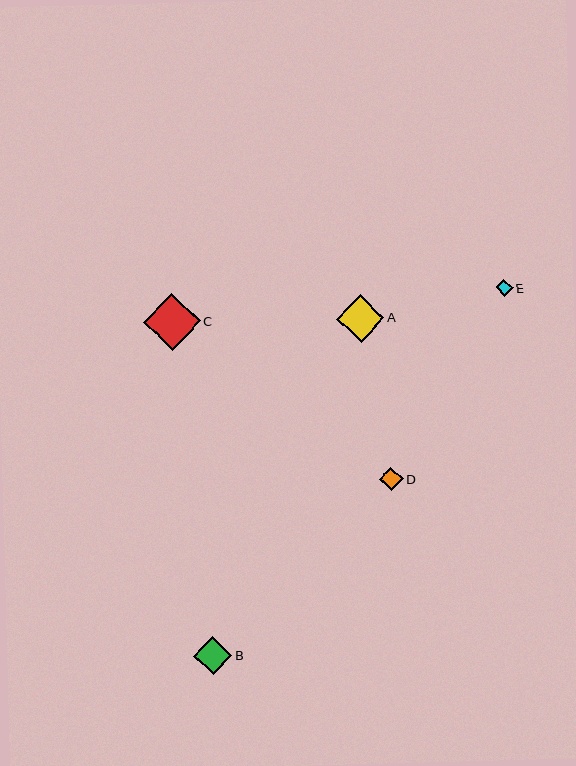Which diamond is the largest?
Diamond C is the largest with a size of approximately 57 pixels.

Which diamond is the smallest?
Diamond E is the smallest with a size of approximately 17 pixels.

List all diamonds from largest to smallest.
From largest to smallest: C, A, B, D, E.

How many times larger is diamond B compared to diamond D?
Diamond B is approximately 1.6 times the size of diamond D.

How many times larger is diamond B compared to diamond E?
Diamond B is approximately 2.3 times the size of diamond E.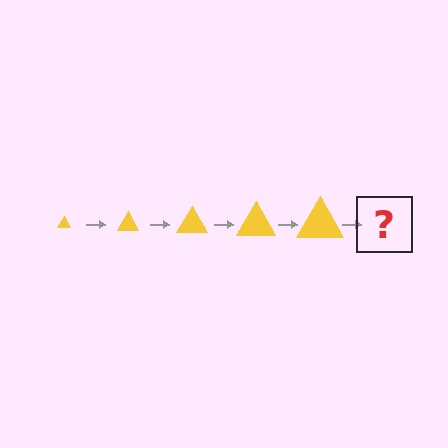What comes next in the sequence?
The next element should be a yellow triangle, larger than the previous one.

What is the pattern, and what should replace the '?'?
The pattern is that the triangle gets progressively larger each step. The '?' should be a yellow triangle, larger than the previous one.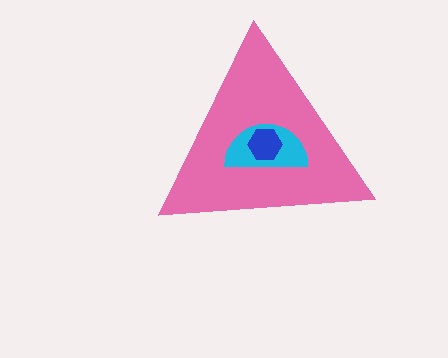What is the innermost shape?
The blue hexagon.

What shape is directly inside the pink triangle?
The cyan semicircle.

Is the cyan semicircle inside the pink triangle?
Yes.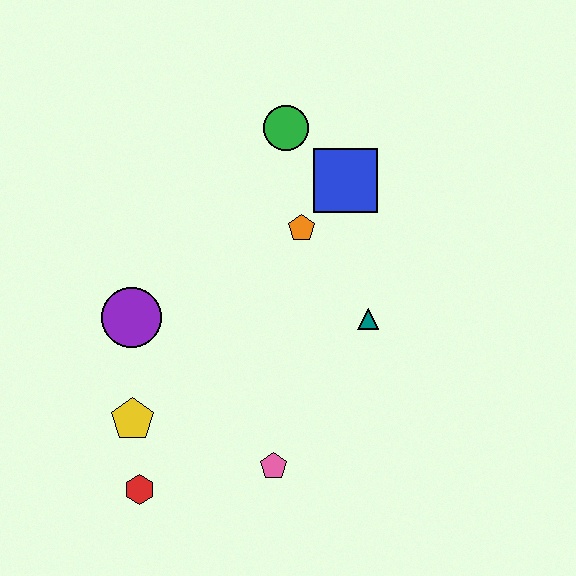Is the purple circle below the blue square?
Yes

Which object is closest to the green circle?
The blue square is closest to the green circle.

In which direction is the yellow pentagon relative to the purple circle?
The yellow pentagon is below the purple circle.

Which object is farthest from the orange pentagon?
The red hexagon is farthest from the orange pentagon.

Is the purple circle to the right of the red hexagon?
No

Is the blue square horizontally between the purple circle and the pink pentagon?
No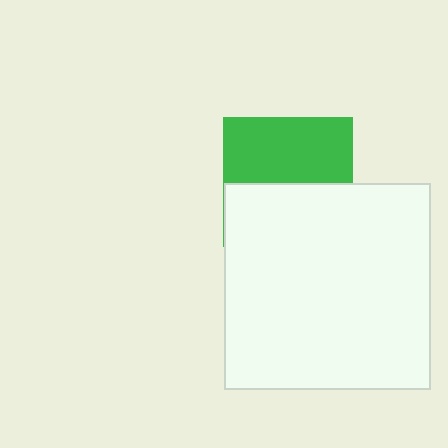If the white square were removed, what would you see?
You would see the complete green square.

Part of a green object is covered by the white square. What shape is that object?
It is a square.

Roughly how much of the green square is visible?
About half of it is visible (roughly 51%).